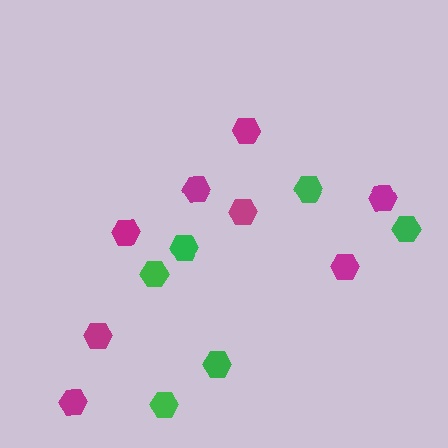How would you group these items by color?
There are 2 groups: one group of magenta hexagons (8) and one group of green hexagons (6).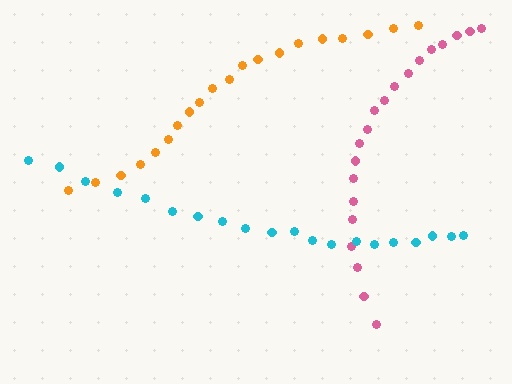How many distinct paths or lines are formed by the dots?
There are 3 distinct paths.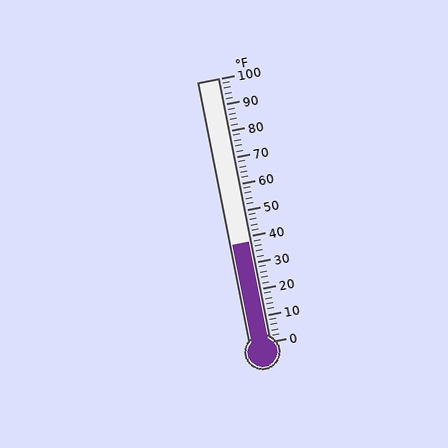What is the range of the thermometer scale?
The thermometer scale ranges from 0°F to 100°F.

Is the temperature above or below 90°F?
The temperature is below 90°F.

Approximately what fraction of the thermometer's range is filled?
The thermometer is filled to approximately 40% of its range.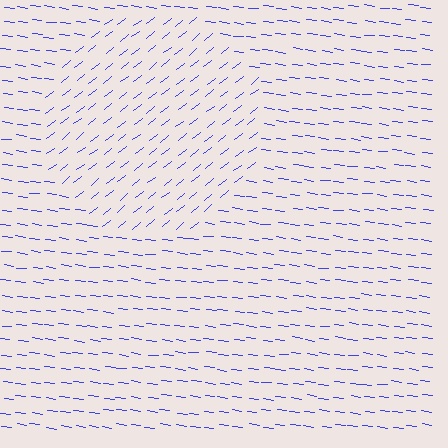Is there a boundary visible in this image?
Yes, there is a texture boundary formed by a change in line orientation.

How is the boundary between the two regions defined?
The boundary is defined purely by a change in line orientation (approximately 45 degrees difference). All lines are the same color and thickness.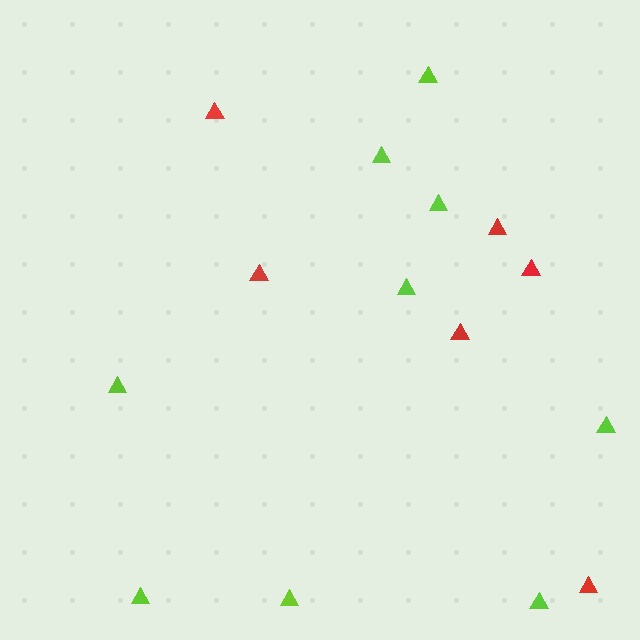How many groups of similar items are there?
There are 2 groups: one group of red triangles (6) and one group of lime triangles (9).